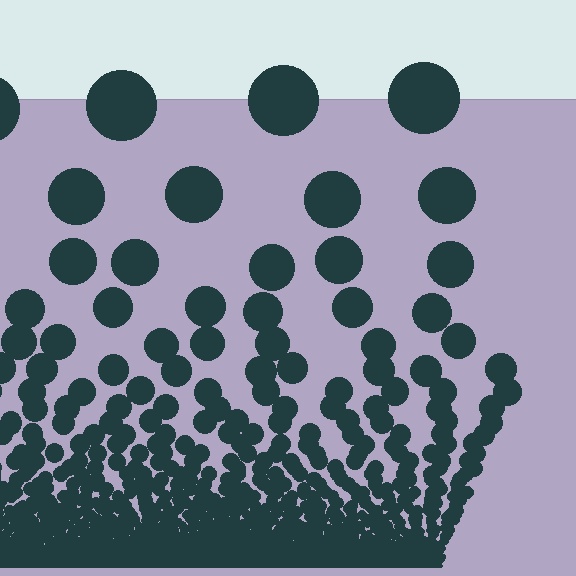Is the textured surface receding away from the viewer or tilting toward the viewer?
The surface appears to tilt toward the viewer. Texture elements get larger and sparser toward the top.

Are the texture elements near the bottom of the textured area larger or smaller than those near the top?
Smaller. The gradient is inverted — elements near the bottom are smaller and denser.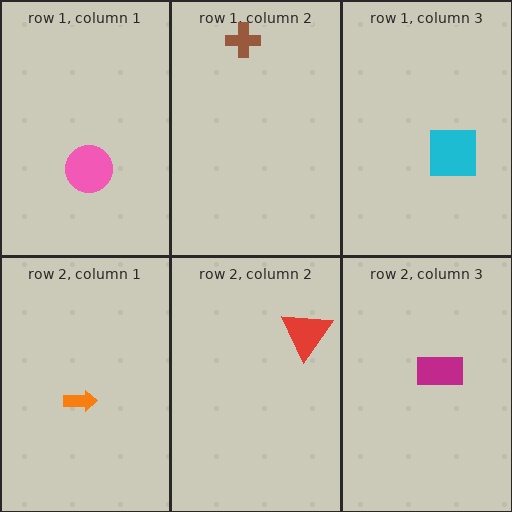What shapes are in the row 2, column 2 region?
The red triangle.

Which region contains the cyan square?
The row 1, column 3 region.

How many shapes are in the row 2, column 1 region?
1.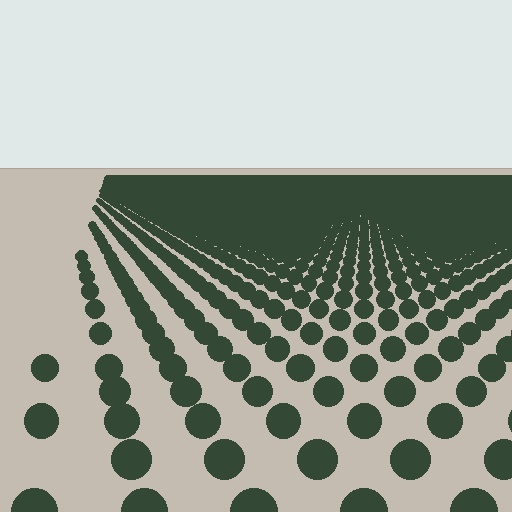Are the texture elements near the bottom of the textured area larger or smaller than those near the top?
Larger. Near the bottom, elements are closer to the viewer and appear at a bigger on-screen size.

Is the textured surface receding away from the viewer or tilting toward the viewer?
The surface is receding away from the viewer. Texture elements get smaller and denser toward the top.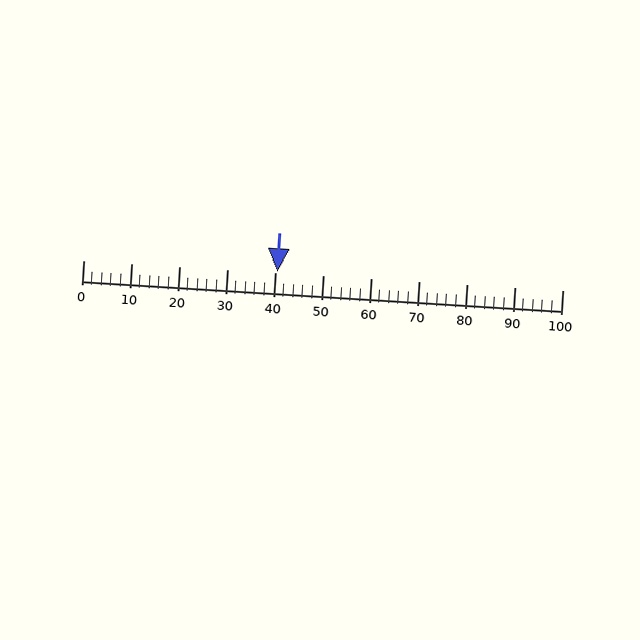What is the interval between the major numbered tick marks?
The major tick marks are spaced 10 units apart.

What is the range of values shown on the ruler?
The ruler shows values from 0 to 100.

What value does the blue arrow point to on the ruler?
The blue arrow points to approximately 41.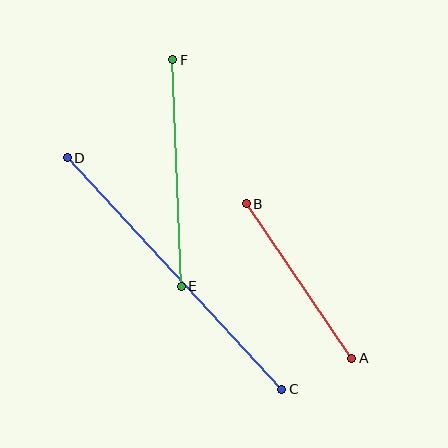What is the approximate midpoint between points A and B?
The midpoint is at approximately (299, 281) pixels.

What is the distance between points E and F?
The distance is approximately 227 pixels.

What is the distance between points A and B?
The distance is approximately 187 pixels.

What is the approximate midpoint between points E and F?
The midpoint is at approximately (177, 173) pixels.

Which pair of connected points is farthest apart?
Points C and D are farthest apart.